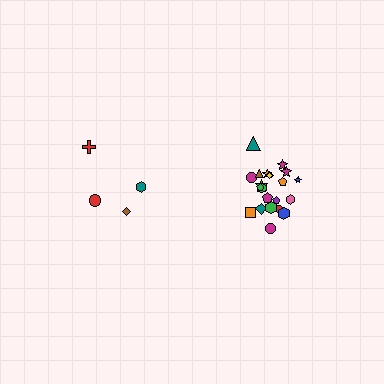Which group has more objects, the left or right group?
The right group.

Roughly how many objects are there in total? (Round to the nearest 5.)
Roughly 25 objects in total.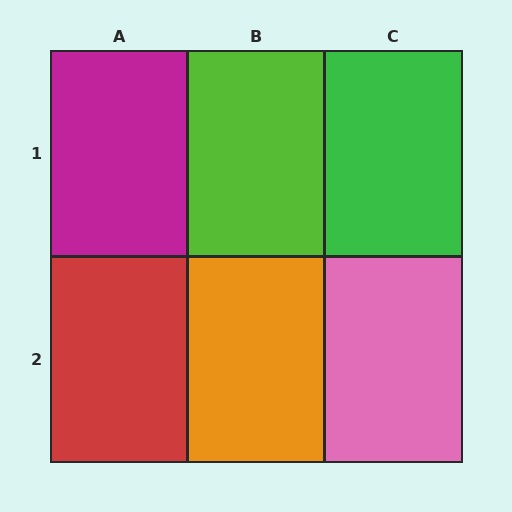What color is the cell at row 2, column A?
Red.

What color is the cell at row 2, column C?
Pink.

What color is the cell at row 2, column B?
Orange.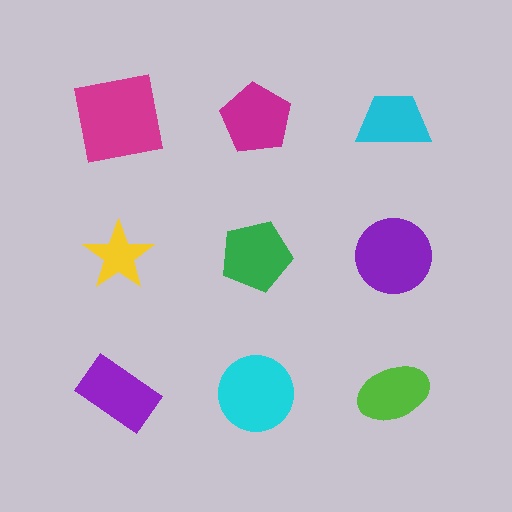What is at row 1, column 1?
A magenta square.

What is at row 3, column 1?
A purple rectangle.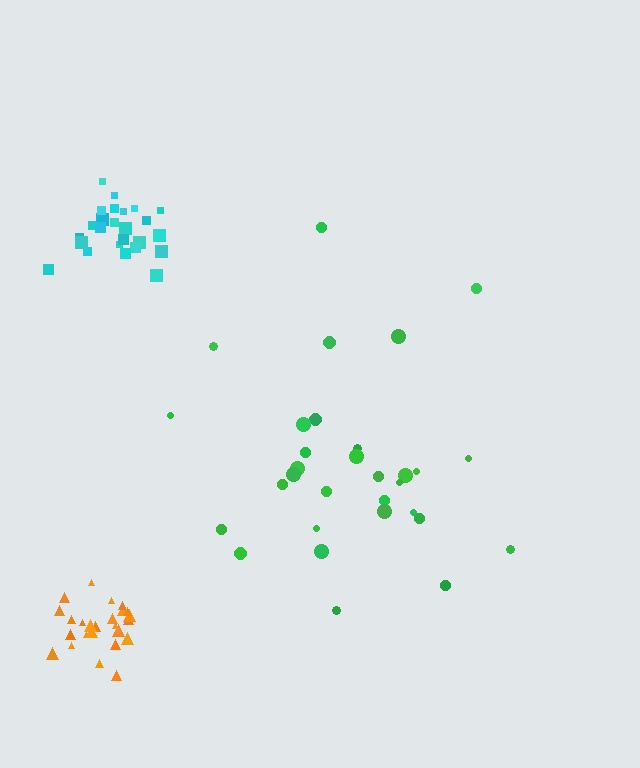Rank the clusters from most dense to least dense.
orange, cyan, green.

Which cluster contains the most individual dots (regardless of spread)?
Green (32).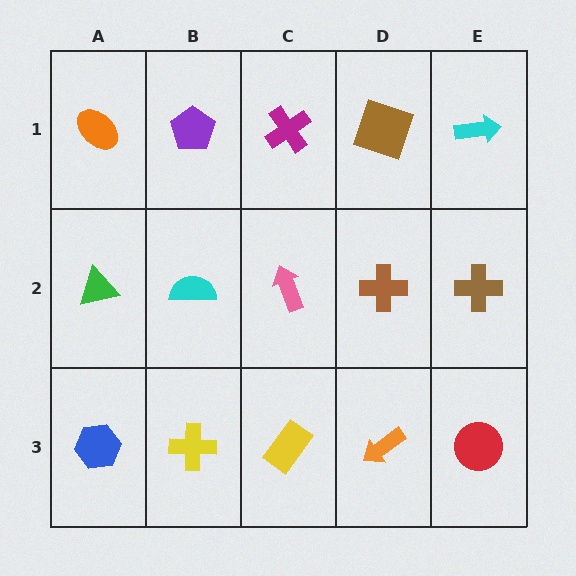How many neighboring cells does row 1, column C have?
3.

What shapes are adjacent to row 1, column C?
A pink arrow (row 2, column C), a purple pentagon (row 1, column B), a brown square (row 1, column D).